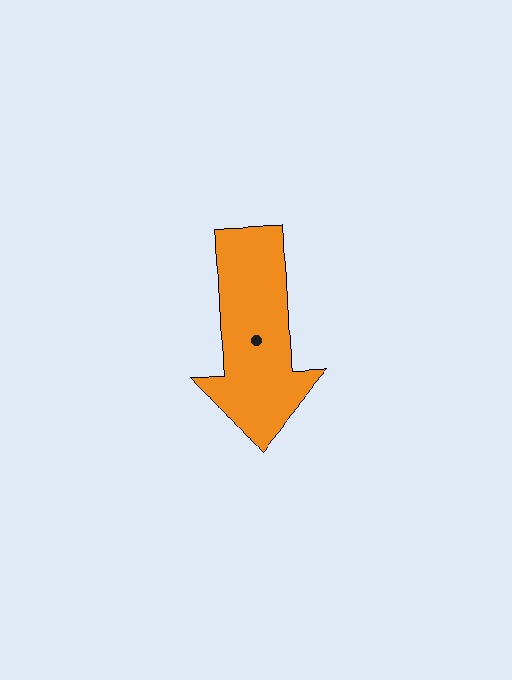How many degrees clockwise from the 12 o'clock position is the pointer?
Approximately 179 degrees.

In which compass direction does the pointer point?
South.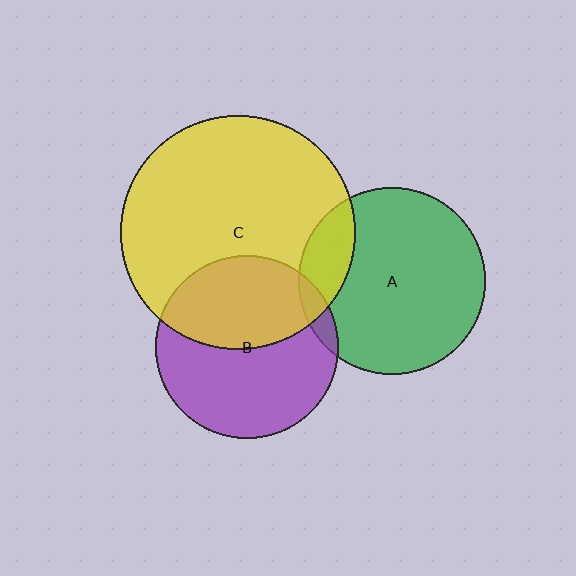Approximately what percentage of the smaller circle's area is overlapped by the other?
Approximately 15%.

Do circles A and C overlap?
Yes.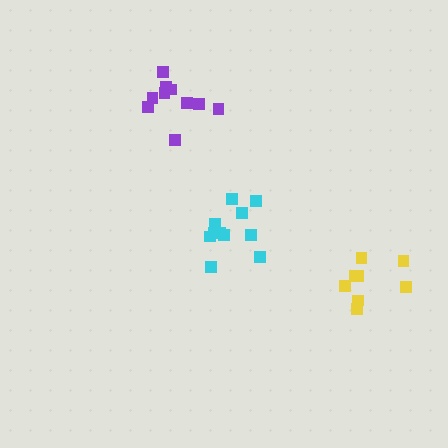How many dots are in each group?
Group 1: 11 dots, Group 2: 8 dots, Group 3: 10 dots (29 total).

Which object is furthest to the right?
The yellow cluster is rightmost.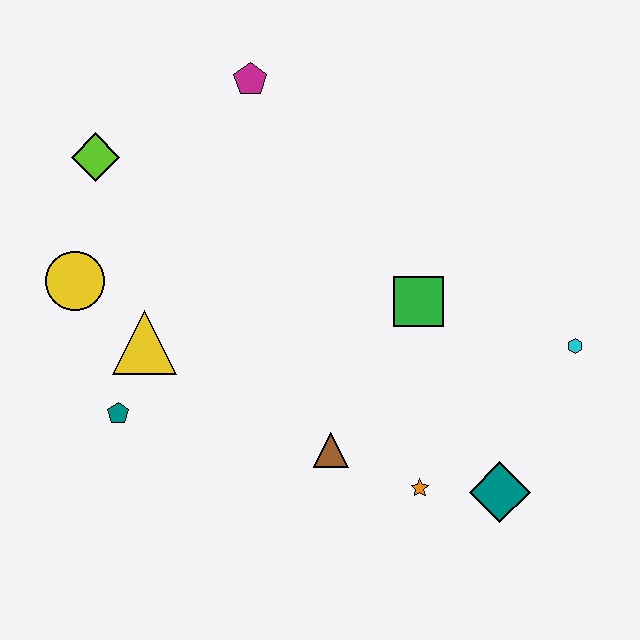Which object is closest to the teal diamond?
The orange star is closest to the teal diamond.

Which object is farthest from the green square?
The lime diamond is farthest from the green square.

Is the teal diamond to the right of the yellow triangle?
Yes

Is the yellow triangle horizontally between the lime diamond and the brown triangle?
Yes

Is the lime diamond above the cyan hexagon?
Yes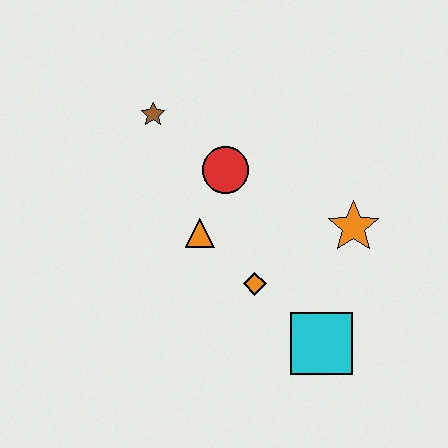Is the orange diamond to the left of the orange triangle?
No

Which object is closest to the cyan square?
The orange diamond is closest to the cyan square.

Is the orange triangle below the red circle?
Yes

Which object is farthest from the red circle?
The cyan square is farthest from the red circle.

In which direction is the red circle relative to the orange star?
The red circle is to the left of the orange star.